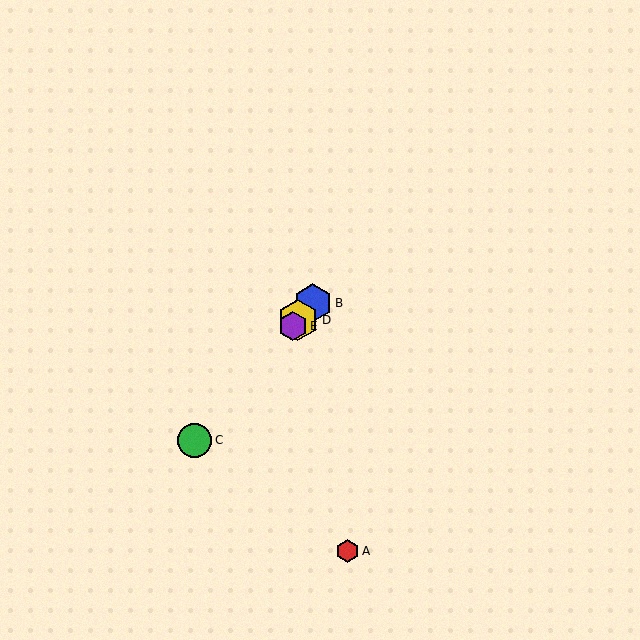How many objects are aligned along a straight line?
4 objects (B, C, D, E) are aligned along a straight line.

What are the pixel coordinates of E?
Object E is at (293, 326).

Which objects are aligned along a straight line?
Objects B, C, D, E are aligned along a straight line.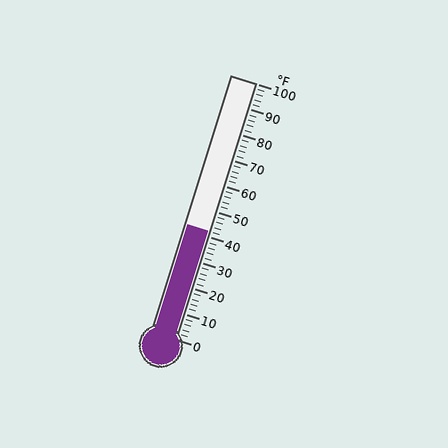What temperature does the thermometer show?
The thermometer shows approximately 42°F.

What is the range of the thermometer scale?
The thermometer scale ranges from 0°F to 100°F.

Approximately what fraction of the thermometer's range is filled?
The thermometer is filled to approximately 40% of its range.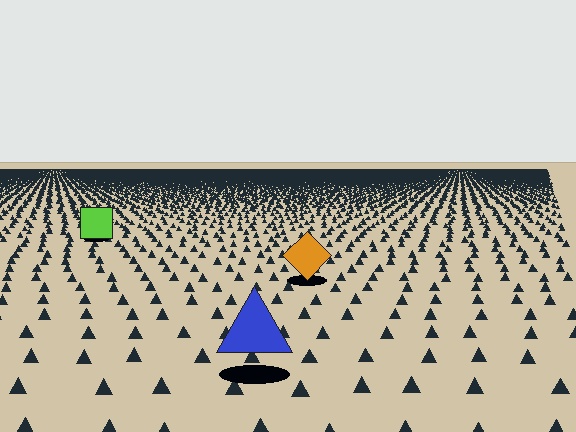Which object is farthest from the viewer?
The lime square is farthest from the viewer. It appears smaller and the ground texture around it is denser.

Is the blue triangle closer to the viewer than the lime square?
Yes. The blue triangle is closer — you can tell from the texture gradient: the ground texture is coarser near it.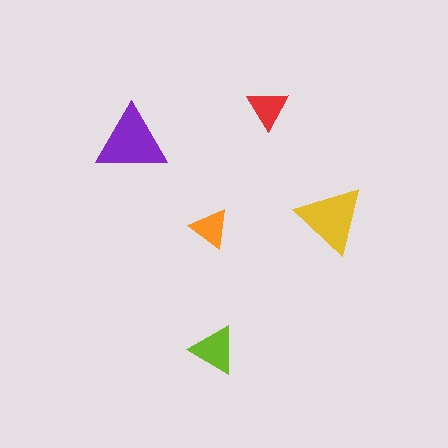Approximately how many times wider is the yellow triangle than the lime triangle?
About 1.5 times wider.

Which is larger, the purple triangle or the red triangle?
The purple one.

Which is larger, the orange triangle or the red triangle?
The red one.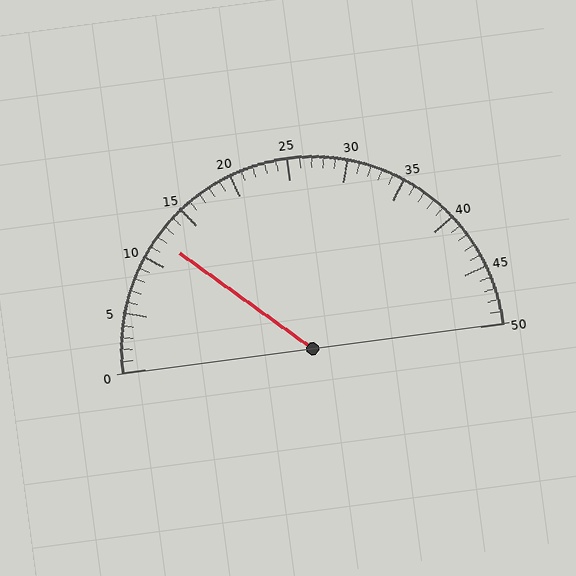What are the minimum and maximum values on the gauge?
The gauge ranges from 0 to 50.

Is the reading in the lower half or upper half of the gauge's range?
The reading is in the lower half of the range (0 to 50).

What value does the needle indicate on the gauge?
The needle indicates approximately 12.